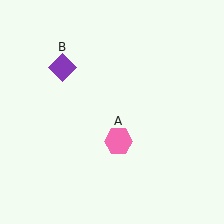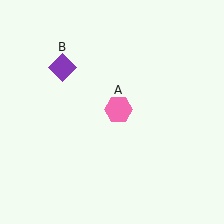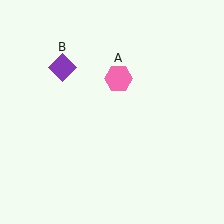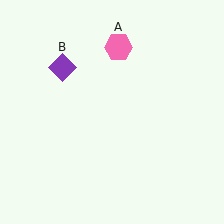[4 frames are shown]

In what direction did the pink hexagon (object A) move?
The pink hexagon (object A) moved up.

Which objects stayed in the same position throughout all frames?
Purple diamond (object B) remained stationary.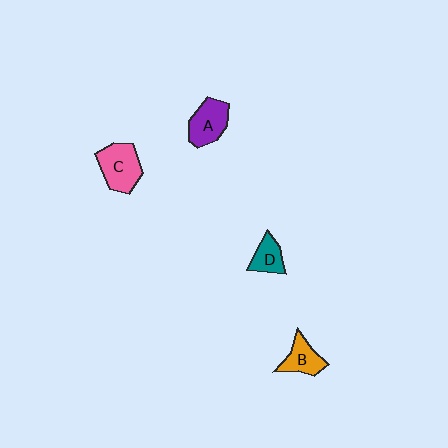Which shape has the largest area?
Shape C (pink).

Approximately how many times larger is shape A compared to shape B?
Approximately 1.3 times.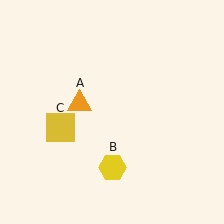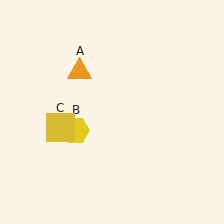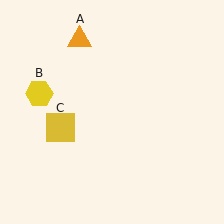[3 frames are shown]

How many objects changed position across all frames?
2 objects changed position: orange triangle (object A), yellow hexagon (object B).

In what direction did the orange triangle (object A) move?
The orange triangle (object A) moved up.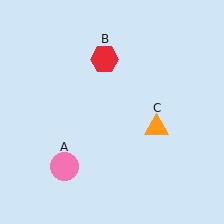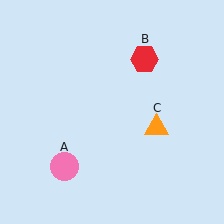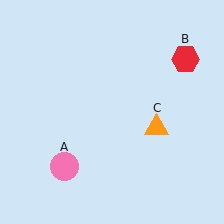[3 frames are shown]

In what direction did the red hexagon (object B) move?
The red hexagon (object B) moved right.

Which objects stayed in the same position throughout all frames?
Pink circle (object A) and orange triangle (object C) remained stationary.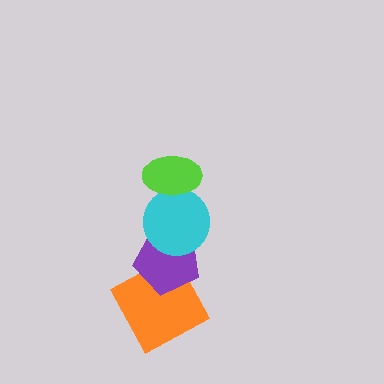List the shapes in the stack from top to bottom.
From top to bottom: the lime ellipse, the cyan circle, the purple pentagon, the orange square.